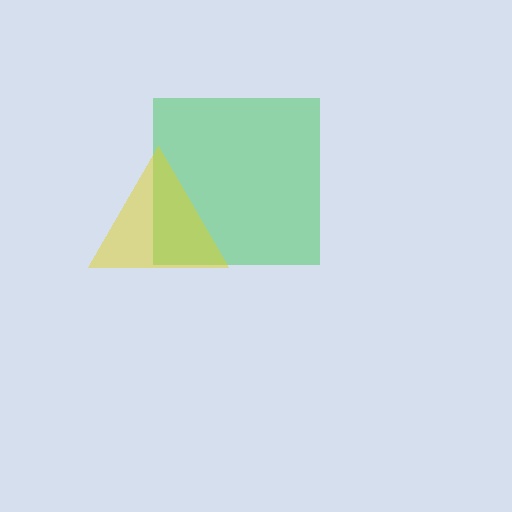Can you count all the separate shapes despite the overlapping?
Yes, there are 2 separate shapes.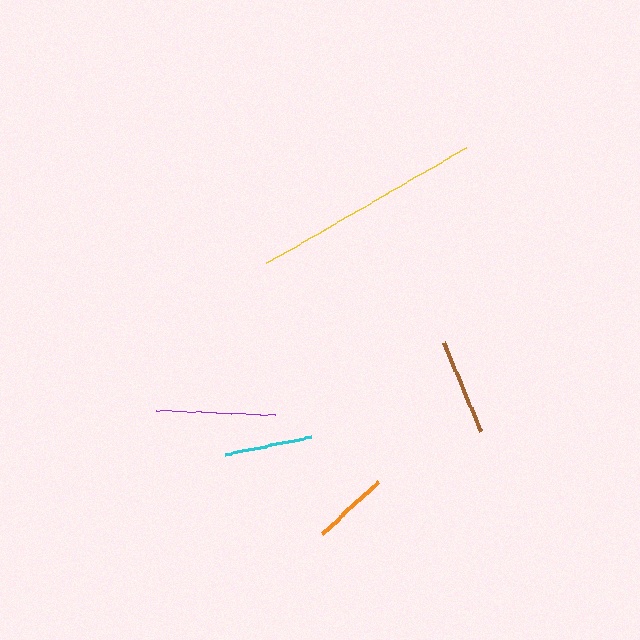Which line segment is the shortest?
The orange line is the shortest at approximately 76 pixels.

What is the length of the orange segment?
The orange segment is approximately 76 pixels long.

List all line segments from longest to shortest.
From longest to shortest: yellow, purple, brown, cyan, orange.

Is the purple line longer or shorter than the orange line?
The purple line is longer than the orange line.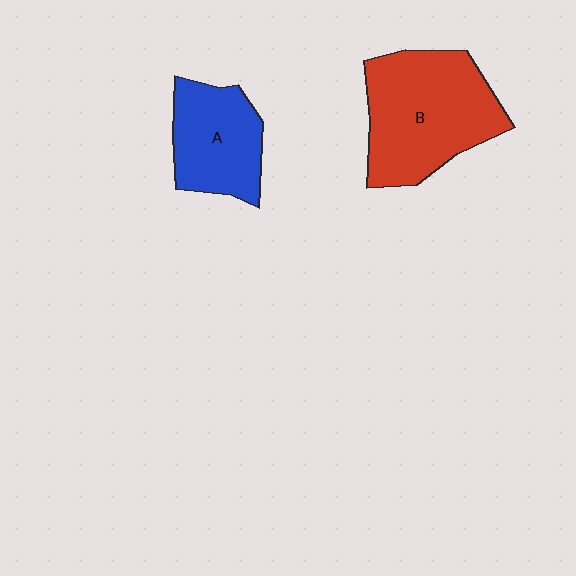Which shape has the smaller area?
Shape A (blue).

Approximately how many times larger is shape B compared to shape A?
Approximately 1.6 times.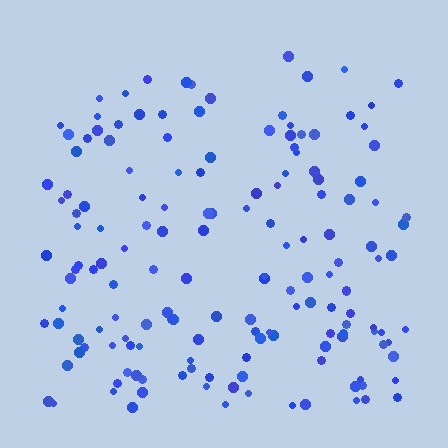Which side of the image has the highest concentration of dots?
The bottom.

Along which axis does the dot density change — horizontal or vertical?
Vertical.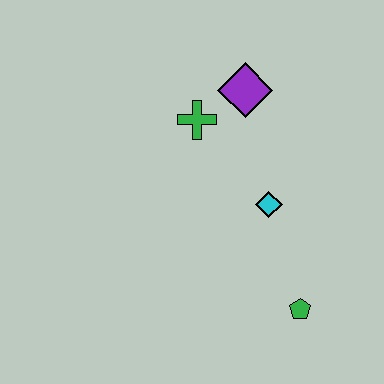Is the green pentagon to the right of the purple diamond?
Yes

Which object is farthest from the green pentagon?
The purple diamond is farthest from the green pentagon.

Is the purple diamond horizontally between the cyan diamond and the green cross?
Yes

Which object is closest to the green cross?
The purple diamond is closest to the green cross.